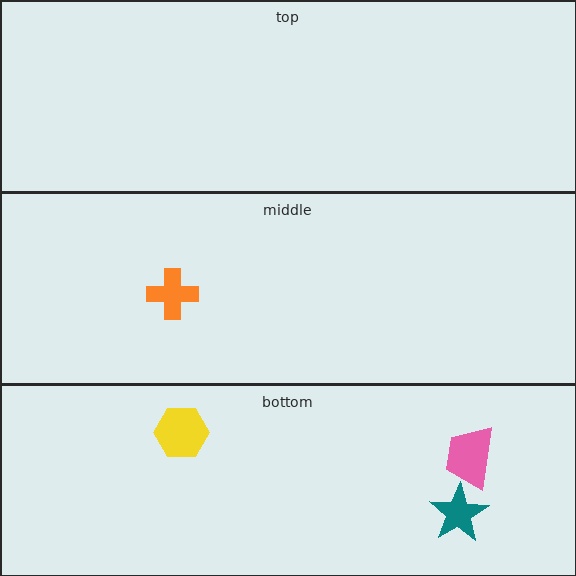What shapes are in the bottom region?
The pink trapezoid, the yellow hexagon, the teal star.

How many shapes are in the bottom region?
3.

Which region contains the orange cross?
The middle region.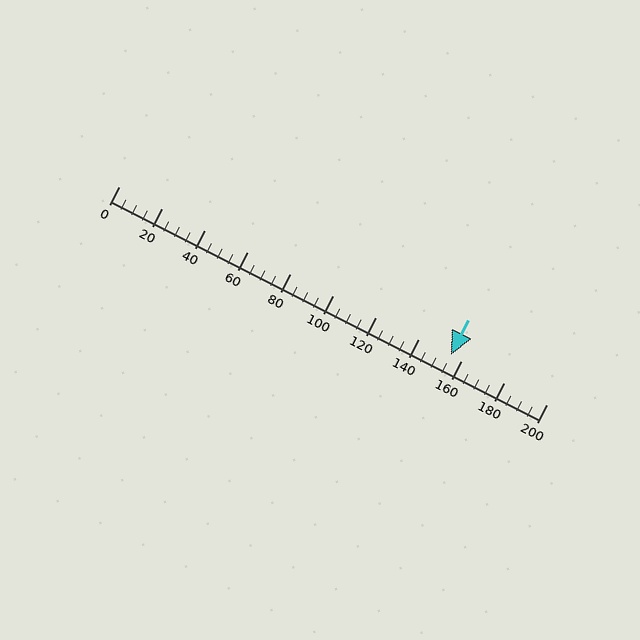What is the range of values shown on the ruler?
The ruler shows values from 0 to 200.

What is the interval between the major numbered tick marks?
The major tick marks are spaced 20 units apart.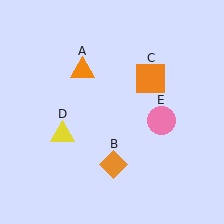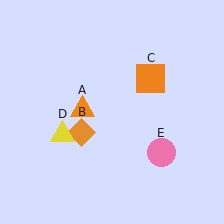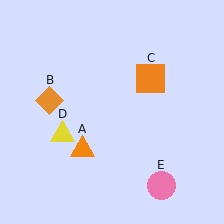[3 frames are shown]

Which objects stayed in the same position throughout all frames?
Orange square (object C) and yellow triangle (object D) remained stationary.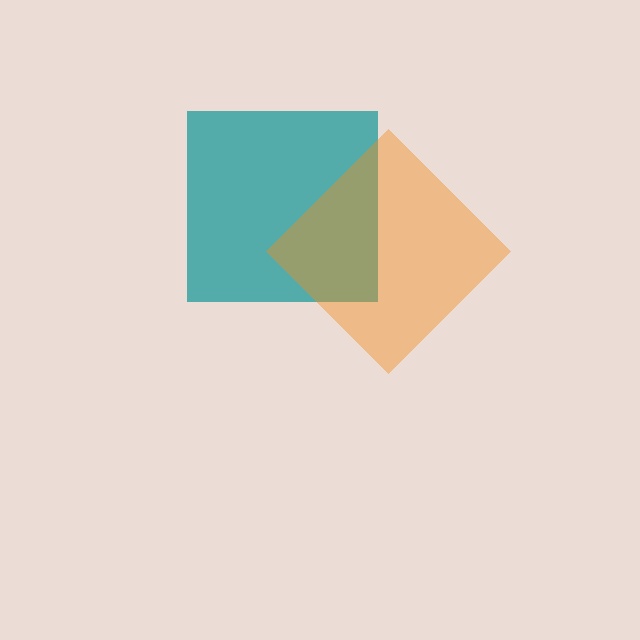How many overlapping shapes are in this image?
There are 2 overlapping shapes in the image.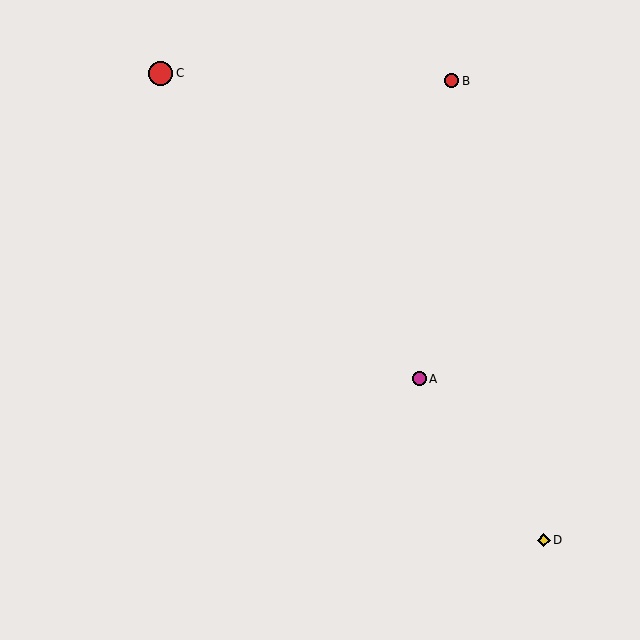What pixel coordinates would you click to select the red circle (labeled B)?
Click at (452, 81) to select the red circle B.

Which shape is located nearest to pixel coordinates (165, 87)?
The red circle (labeled C) at (161, 73) is nearest to that location.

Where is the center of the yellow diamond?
The center of the yellow diamond is at (544, 540).